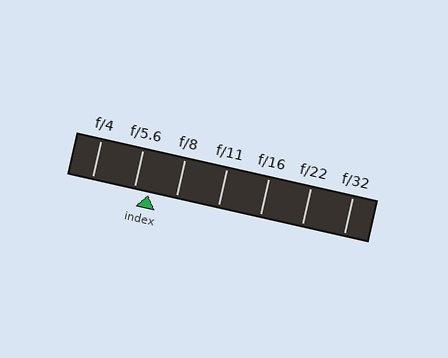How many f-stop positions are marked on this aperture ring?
There are 7 f-stop positions marked.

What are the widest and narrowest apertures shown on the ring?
The widest aperture shown is f/4 and the narrowest is f/32.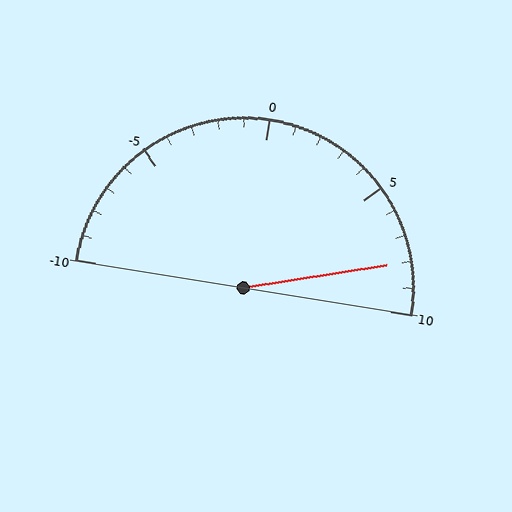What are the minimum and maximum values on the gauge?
The gauge ranges from -10 to 10.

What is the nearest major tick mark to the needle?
The nearest major tick mark is 10.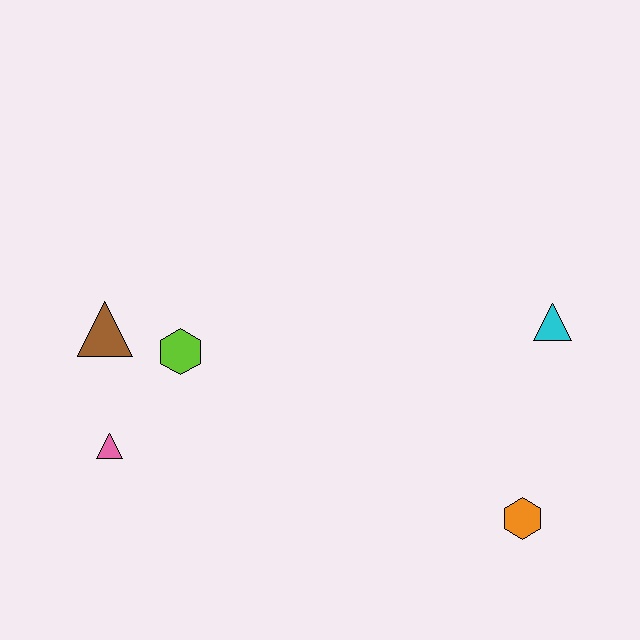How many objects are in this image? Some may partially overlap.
There are 5 objects.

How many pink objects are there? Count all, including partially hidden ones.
There is 1 pink object.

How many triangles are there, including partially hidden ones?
There are 3 triangles.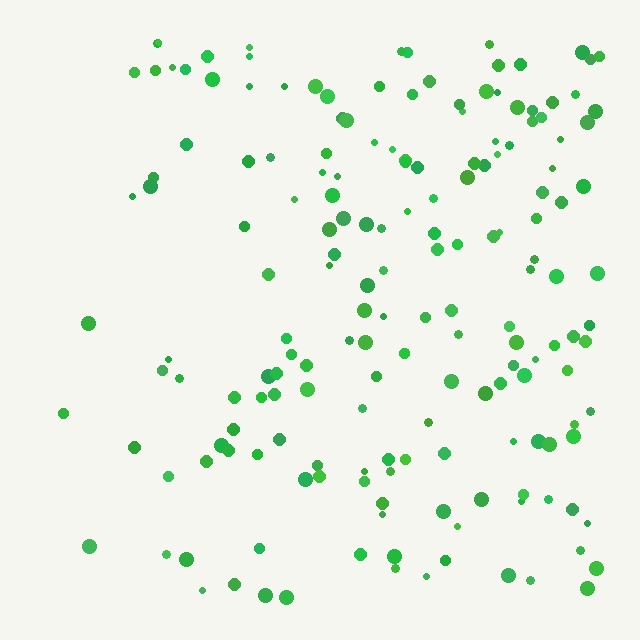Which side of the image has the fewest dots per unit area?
The left.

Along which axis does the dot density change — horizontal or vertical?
Horizontal.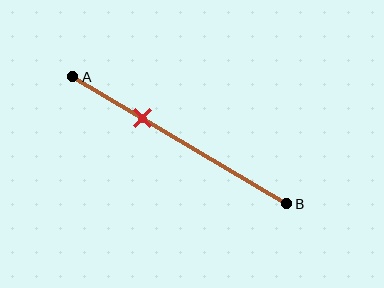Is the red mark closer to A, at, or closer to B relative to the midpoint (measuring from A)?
The red mark is closer to point A than the midpoint of segment AB.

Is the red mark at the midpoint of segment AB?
No, the mark is at about 35% from A, not at the 50% midpoint.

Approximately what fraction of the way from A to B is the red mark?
The red mark is approximately 35% of the way from A to B.